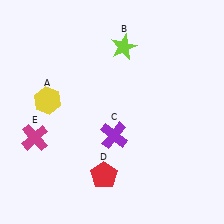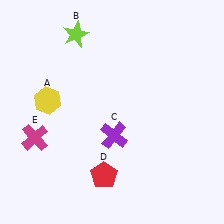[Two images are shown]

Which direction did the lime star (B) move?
The lime star (B) moved left.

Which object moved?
The lime star (B) moved left.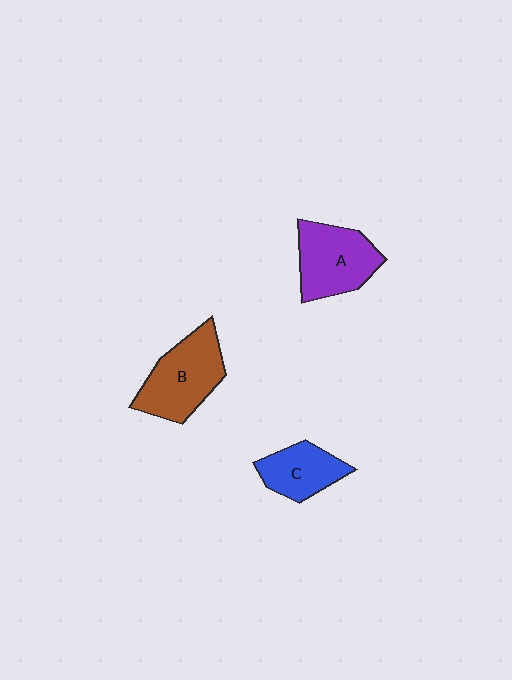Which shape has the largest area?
Shape B (brown).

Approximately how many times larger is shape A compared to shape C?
Approximately 1.4 times.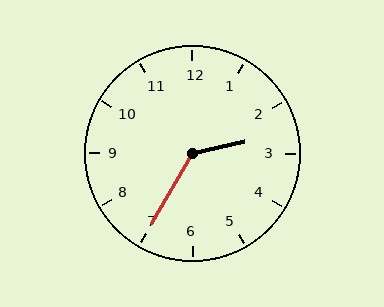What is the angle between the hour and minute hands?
Approximately 132 degrees.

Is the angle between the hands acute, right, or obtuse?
It is obtuse.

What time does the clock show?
2:35.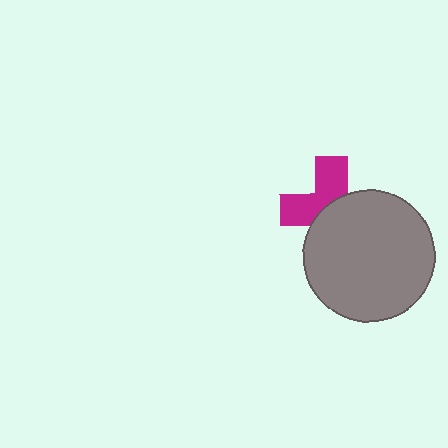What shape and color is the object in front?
The object in front is a gray circle.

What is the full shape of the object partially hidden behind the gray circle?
The partially hidden object is a magenta cross.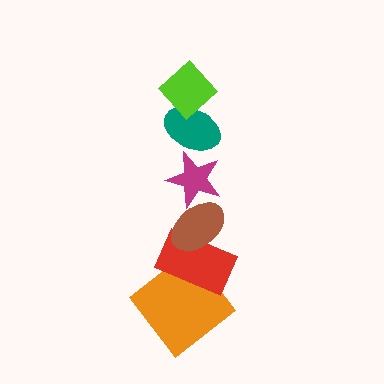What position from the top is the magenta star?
The magenta star is 3rd from the top.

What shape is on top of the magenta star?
The teal ellipse is on top of the magenta star.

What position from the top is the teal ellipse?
The teal ellipse is 2nd from the top.